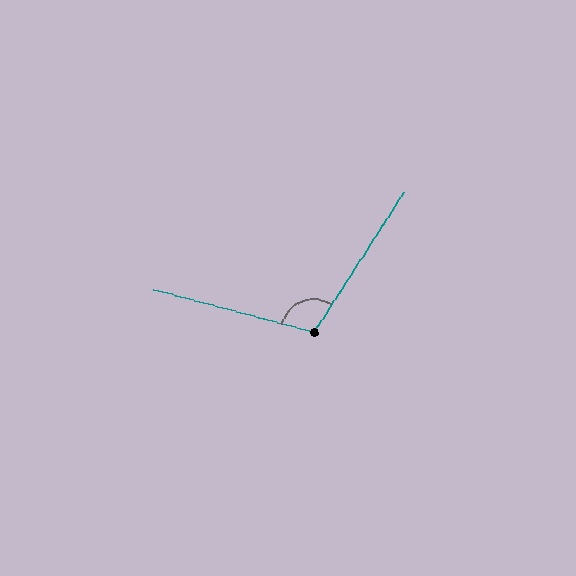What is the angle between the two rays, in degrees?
Approximately 108 degrees.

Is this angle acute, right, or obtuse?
It is obtuse.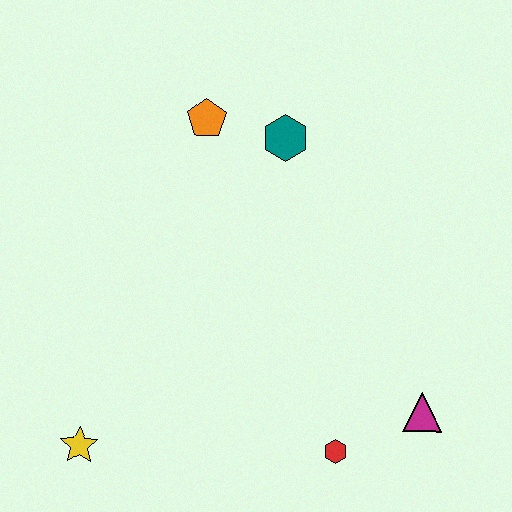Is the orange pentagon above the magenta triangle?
Yes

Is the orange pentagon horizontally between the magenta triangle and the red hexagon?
No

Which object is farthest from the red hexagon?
The orange pentagon is farthest from the red hexagon.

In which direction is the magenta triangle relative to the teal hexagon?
The magenta triangle is below the teal hexagon.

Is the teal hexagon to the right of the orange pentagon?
Yes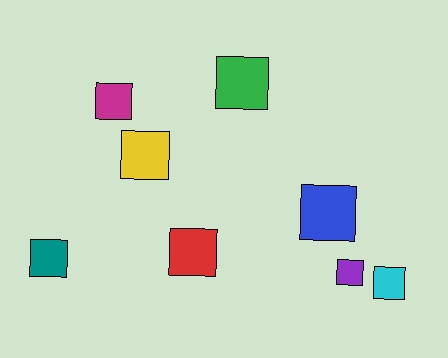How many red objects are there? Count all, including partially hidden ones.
There is 1 red object.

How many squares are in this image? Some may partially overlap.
There are 8 squares.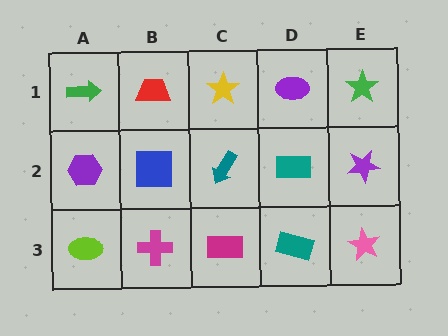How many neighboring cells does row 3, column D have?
3.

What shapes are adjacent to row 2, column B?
A red trapezoid (row 1, column B), a magenta cross (row 3, column B), a purple hexagon (row 2, column A), a teal arrow (row 2, column C).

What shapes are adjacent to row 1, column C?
A teal arrow (row 2, column C), a red trapezoid (row 1, column B), a purple ellipse (row 1, column D).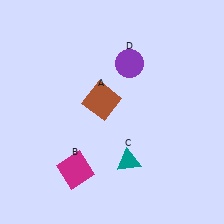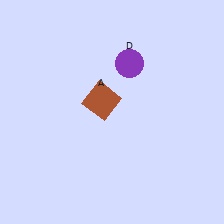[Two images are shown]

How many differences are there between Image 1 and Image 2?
There are 2 differences between the two images.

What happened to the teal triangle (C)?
The teal triangle (C) was removed in Image 2. It was in the bottom-right area of Image 1.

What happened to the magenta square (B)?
The magenta square (B) was removed in Image 2. It was in the bottom-left area of Image 1.